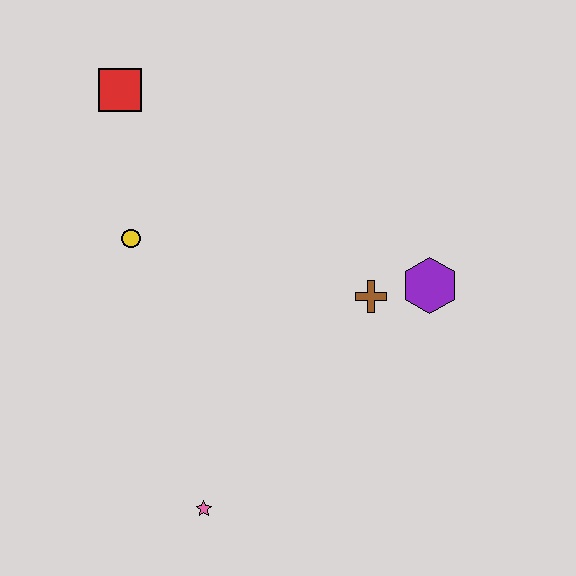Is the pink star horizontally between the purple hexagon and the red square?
Yes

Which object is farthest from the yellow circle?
The purple hexagon is farthest from the yellow circle.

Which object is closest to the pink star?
The brown cross is closest to the pink star.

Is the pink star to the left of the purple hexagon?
Yes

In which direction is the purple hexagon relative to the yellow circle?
The purple hexagon is to the right of the yellow circle.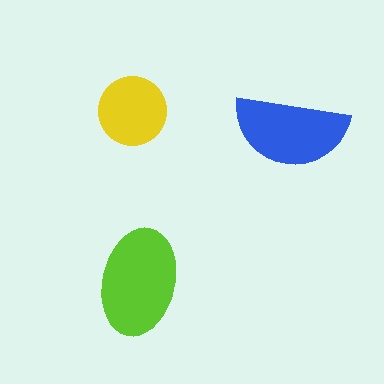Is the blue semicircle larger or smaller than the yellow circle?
Larger.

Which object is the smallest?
The yellow circle.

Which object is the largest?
The lime ellipse.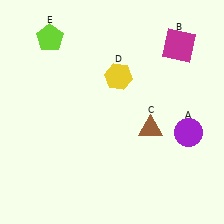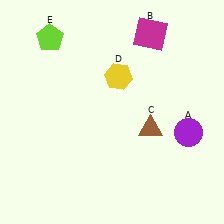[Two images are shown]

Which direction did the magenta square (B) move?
The magenta square (B) moved left.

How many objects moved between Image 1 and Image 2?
1 object moved between the two images.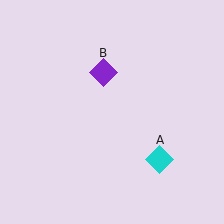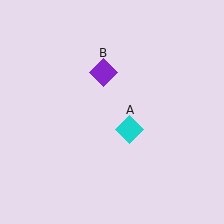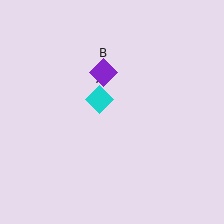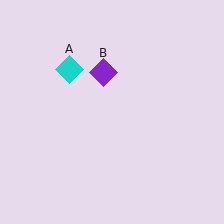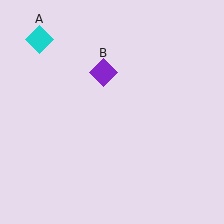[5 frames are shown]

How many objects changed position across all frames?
1 object changed position: cyan diamond (object A).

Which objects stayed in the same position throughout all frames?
Purple diamond (object B) remained stationary.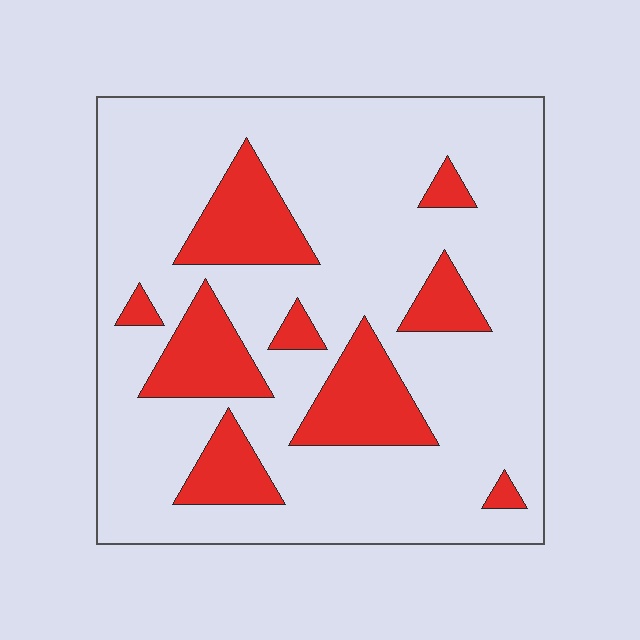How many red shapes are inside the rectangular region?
9.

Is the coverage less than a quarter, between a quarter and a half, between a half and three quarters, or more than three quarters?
Less than a quarter.